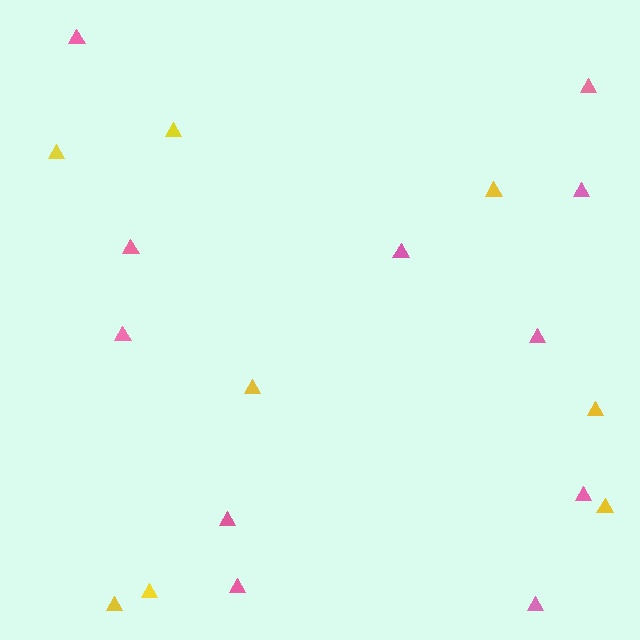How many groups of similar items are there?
There are 2 groups: one group of yellow triangles (8) and one group of pink triangles (11).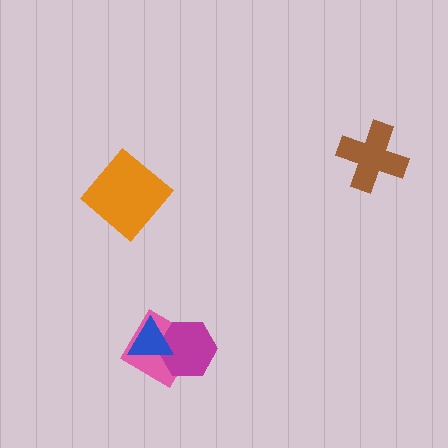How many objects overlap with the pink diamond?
2 objects overlap with the pink diamond.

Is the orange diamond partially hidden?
No, no other shape covers it.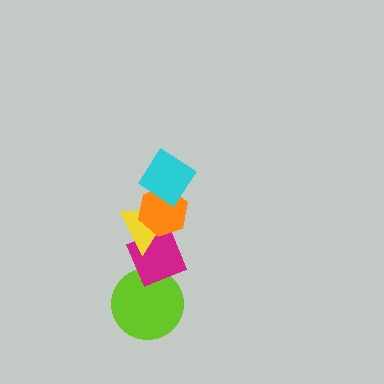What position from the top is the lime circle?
The lime circle is 5th from the top.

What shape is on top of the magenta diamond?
The yellow triangle is on top of the magenta diamond.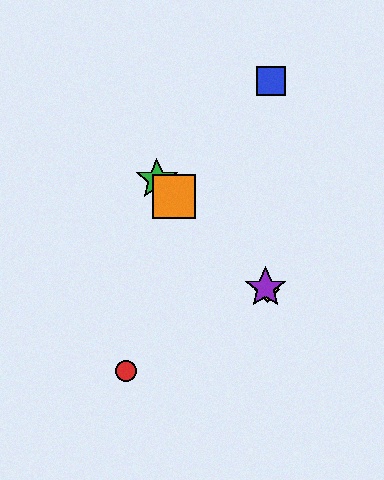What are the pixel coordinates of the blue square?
The blue square is at (271, 81).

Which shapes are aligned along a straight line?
The green star, the yellow diamond, the purple star, the orange square are aligned along a straight line.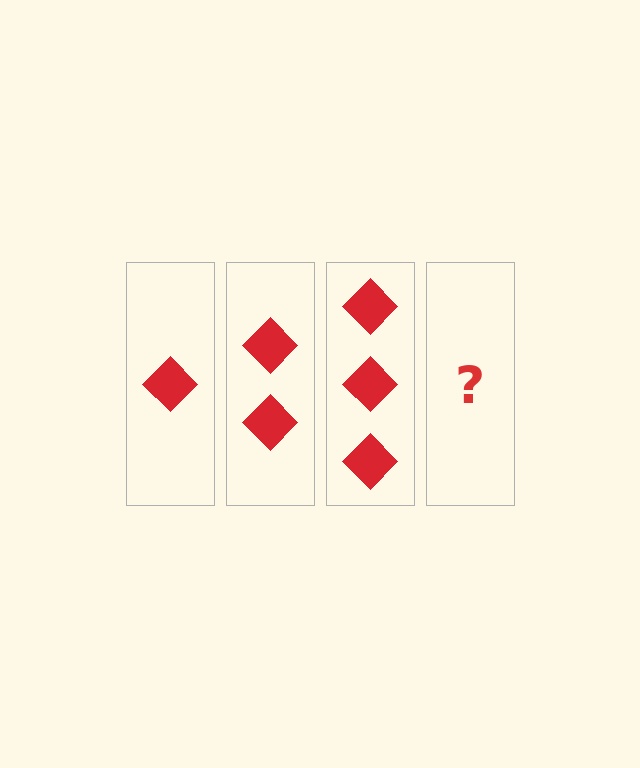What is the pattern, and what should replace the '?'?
The pattern is that each step adds one more diamond. The '?' should be 4 diamonds.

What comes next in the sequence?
The next element should be 4 diamonds.